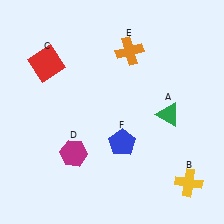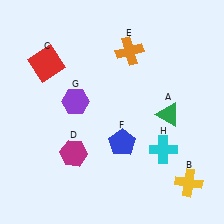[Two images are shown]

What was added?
A purple hexagon (G), a cyan cross (H) were added in Image 2.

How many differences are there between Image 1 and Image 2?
There are 2 differences between the two images.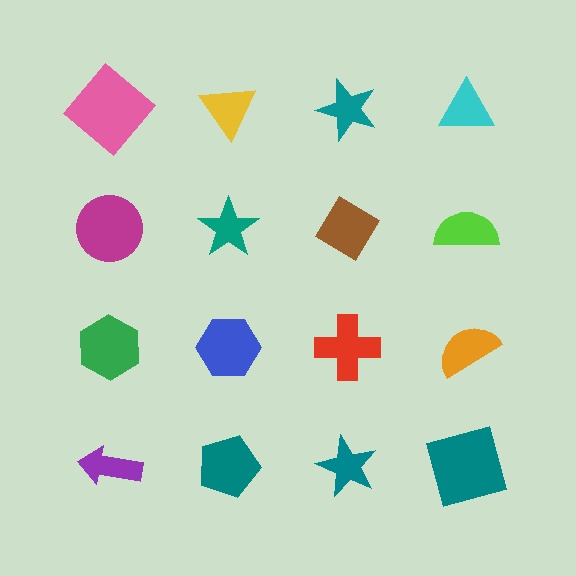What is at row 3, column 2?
A blue hexagon.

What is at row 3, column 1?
A green hexagon.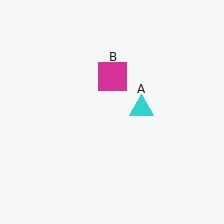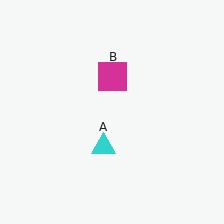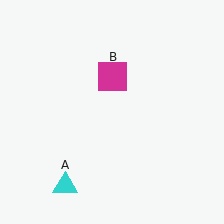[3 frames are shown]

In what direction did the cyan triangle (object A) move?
The cyan triangle (object A) moved down and to the left.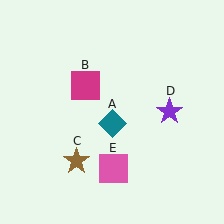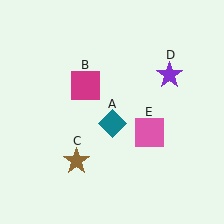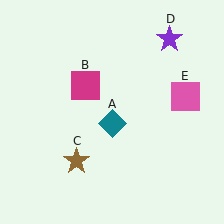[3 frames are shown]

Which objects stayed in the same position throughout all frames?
Teal diamond (object A) and magenta square (object B) and brown star (object C) remained stationary.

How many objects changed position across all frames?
2 objects changed position: purple star (object D), pink square (object E).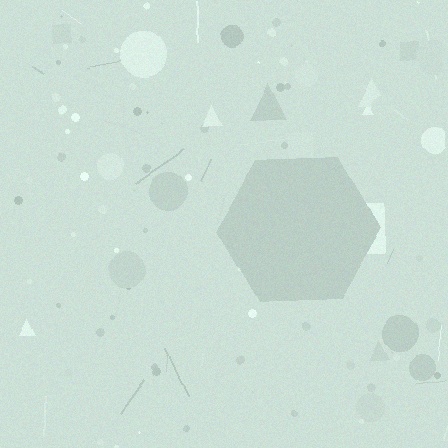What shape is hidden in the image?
A hexagon is hidden in the image.